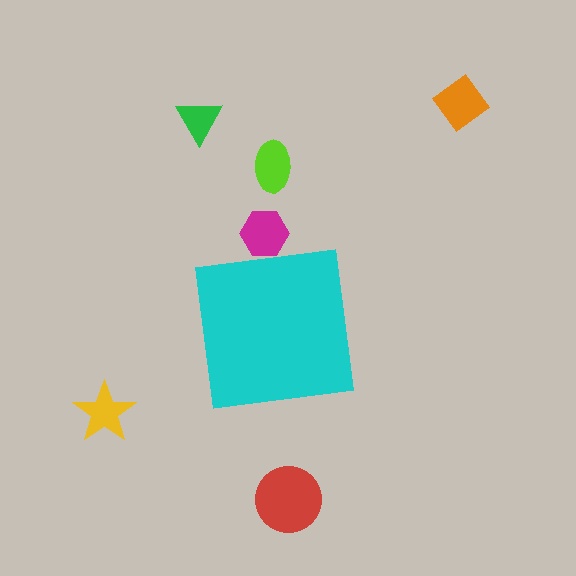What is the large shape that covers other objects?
A cyan square.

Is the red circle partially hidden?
No, the red circle is fully visible.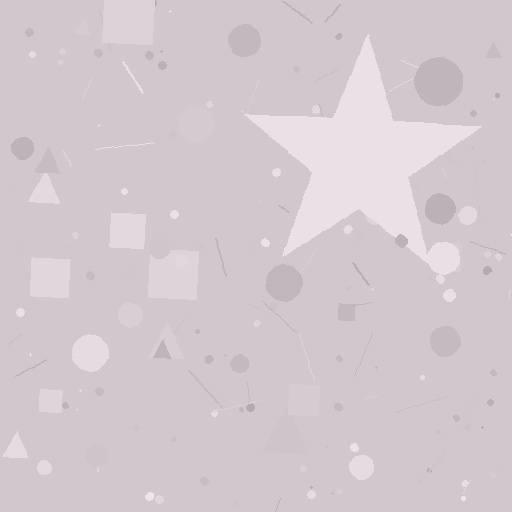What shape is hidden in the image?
A star is hidden in the image.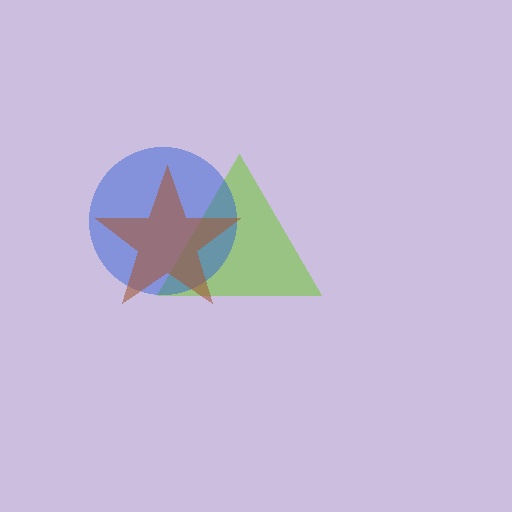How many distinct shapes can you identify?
There are 3 distinct shapes: a lime triangle, a blue circle, a brown star.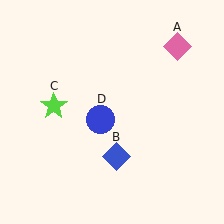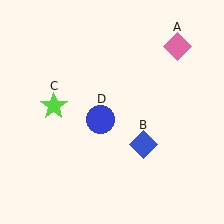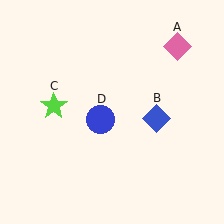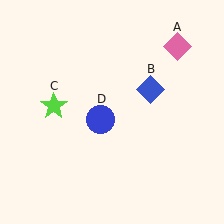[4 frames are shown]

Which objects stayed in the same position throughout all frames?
Pink diamond (object A) and lime star (object C) and blue circle (object D) remained stationary.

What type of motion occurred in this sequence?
The blue diamond (object B) rotated counterclockwise around the center of the scene.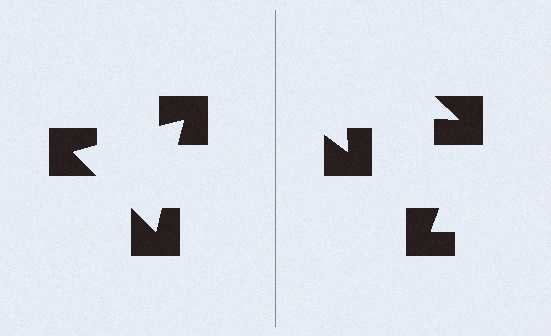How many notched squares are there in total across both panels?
6 — 3 on each side.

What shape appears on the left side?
An illusory triangle.